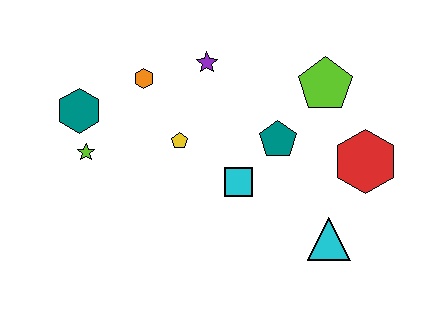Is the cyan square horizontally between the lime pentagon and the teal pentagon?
No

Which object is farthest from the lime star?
The red hexagon is farthest from the lime star.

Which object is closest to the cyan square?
The teal pentagon is closest to the cyan square.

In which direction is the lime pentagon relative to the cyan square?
The lime pentagon is above the cyan square.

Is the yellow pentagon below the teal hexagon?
Yes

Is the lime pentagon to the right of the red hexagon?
No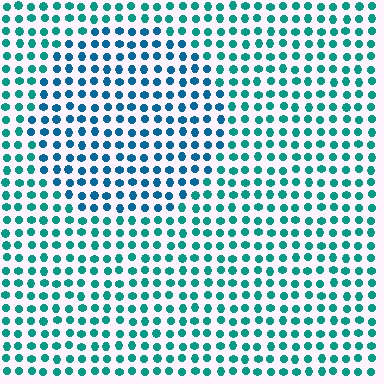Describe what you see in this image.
The image is filled with small teal elements in a uniform arrangement. A circle-shaped region is visible where the elements are tinted to a slightly different hue, forming a subtle color boundary.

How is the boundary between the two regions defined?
The boundary is defined purely by a slight shift in hue (about 29 degrees). Spacing, size, and orientation are identical on both sides.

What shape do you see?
I see a circle.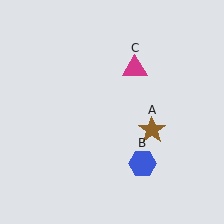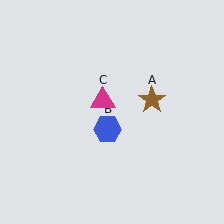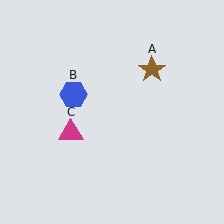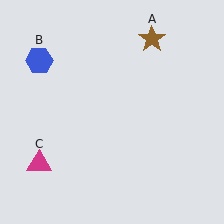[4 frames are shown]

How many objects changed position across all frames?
3 objects changed position: brown star (object A), blue hexagon (object B), magenta triangle (object C).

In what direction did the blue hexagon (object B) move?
The blue hexagon (object B) moved up and to the left.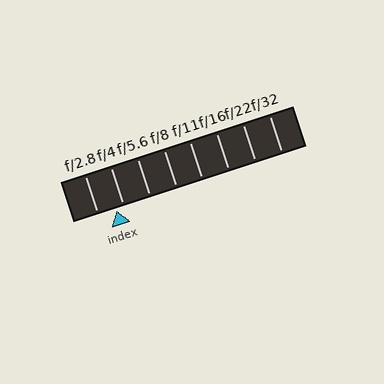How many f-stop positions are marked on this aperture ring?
There are 8 f-stop positions marked.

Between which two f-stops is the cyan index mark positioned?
The index mark is between f/2.8 and f/4.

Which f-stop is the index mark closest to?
The index mark is closest to f/4.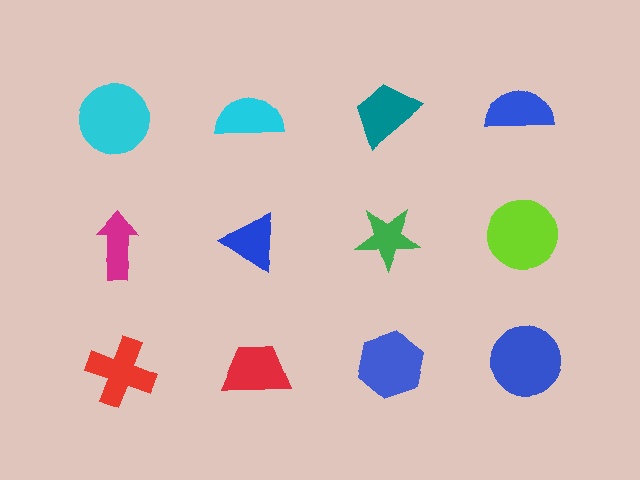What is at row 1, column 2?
A cyan semicircle.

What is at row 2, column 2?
A blue triangle.